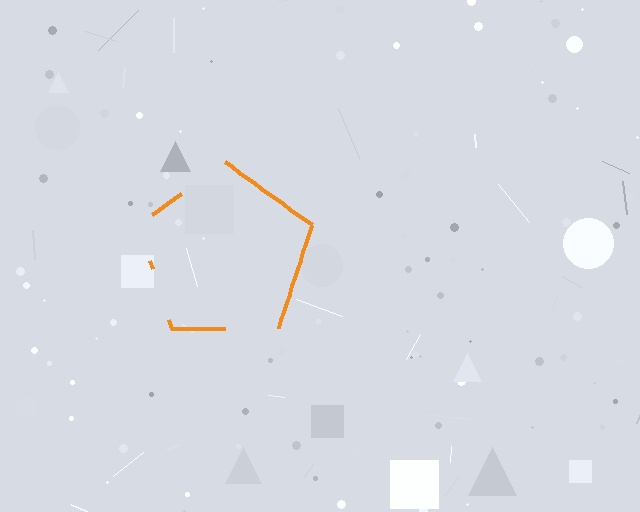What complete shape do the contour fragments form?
The contour fragments form a pentagon.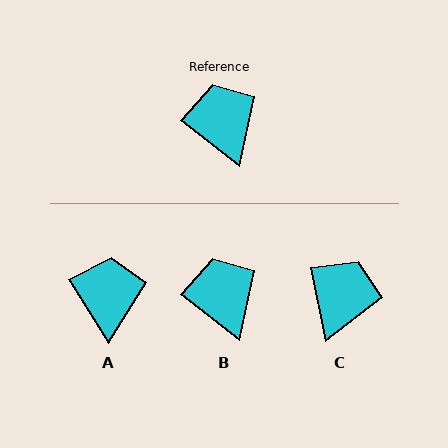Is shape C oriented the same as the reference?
No, it is off by about 41 degrees.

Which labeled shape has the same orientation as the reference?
B.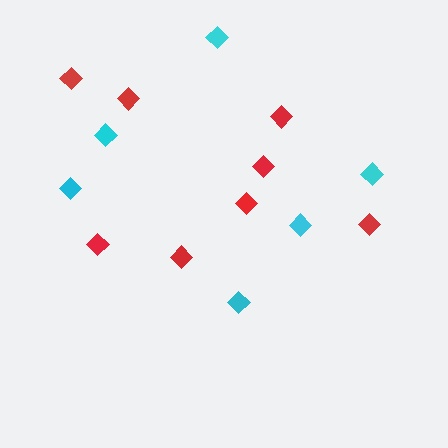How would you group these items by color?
There are 2 groups: one group of red diamonds (8) and one group of cyan diamonds (6).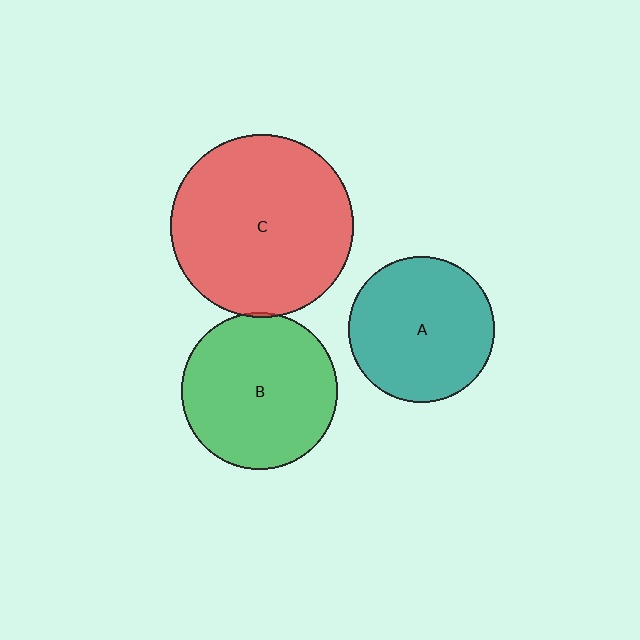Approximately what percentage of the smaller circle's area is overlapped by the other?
Approximately 5%.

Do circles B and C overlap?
Yes.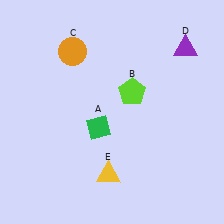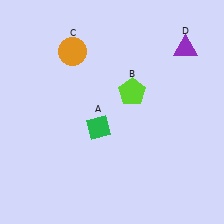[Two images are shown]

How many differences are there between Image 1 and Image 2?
There is 1 difference between the two images.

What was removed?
The yellow triangle (E) was removed in Image 2.